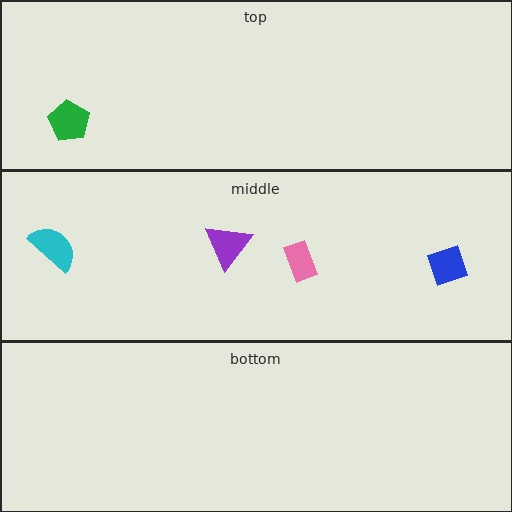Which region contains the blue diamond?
The middle region.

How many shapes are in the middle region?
4.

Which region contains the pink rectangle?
The middle region.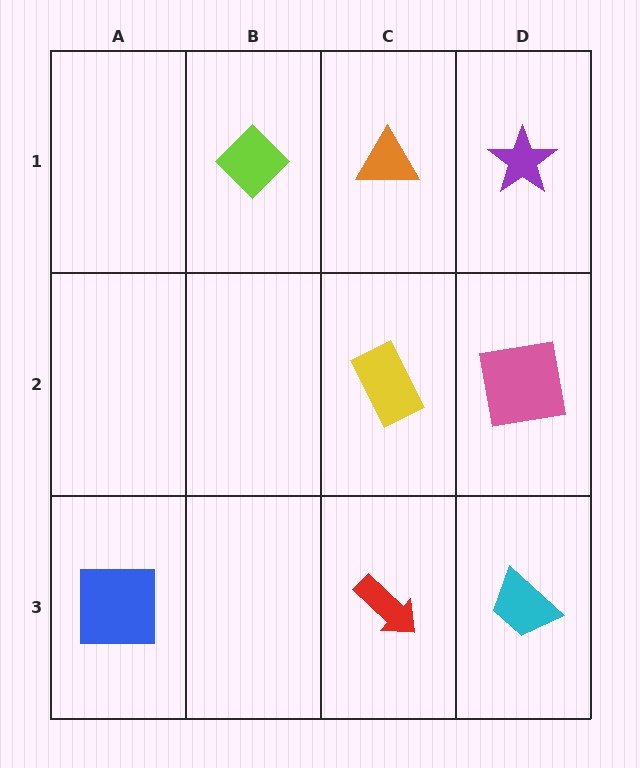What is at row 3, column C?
A red arrow.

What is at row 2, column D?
A pink square.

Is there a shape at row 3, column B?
No, that cell is empty.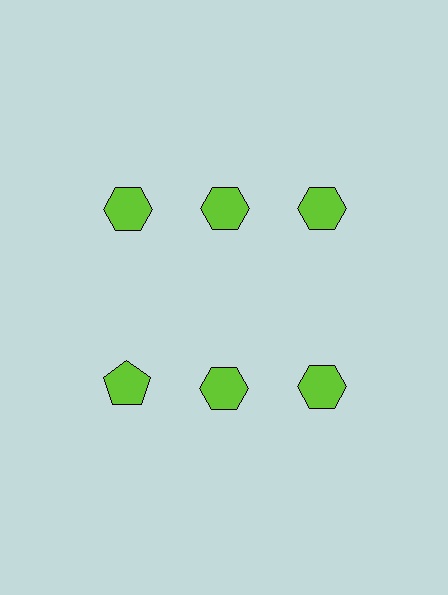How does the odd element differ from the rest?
It has a different shape: pentagon instead of hexagon.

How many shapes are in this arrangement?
There are 6 shapes arranged in a grid pattern.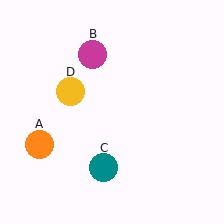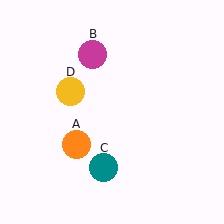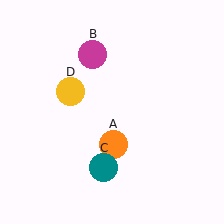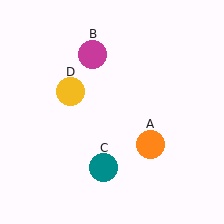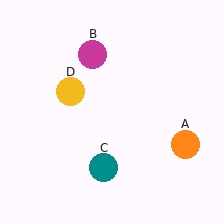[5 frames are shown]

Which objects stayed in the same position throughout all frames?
Magenta circle (object B) and teal circle (object C) and yellow circle (object D) remained stationary.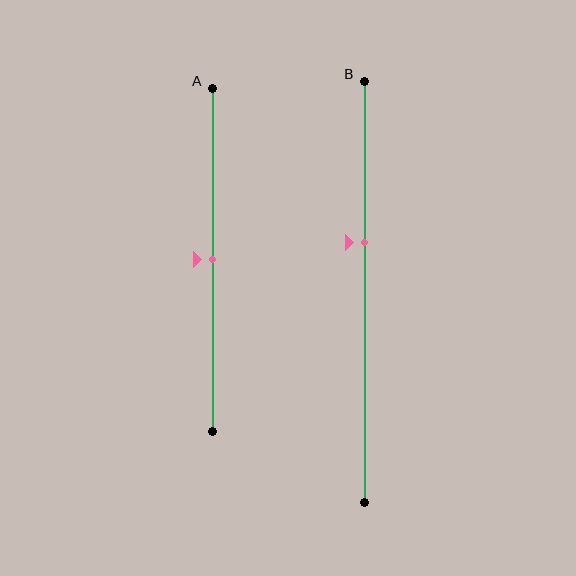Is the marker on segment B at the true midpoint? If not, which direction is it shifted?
No, the marker on segment B is shifted upward by about 12% of the segment length.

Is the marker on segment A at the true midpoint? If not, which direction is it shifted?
Yes, the marker on segment A is at the true midpoint.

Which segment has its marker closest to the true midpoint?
Segment A has its marker closest to the true midpoint.